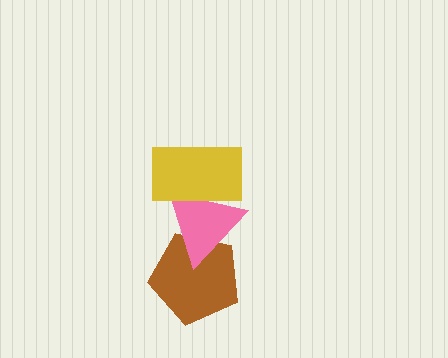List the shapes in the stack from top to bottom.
From top to bottom: the yellow rectangle, the pink triangle, the brown pentagon.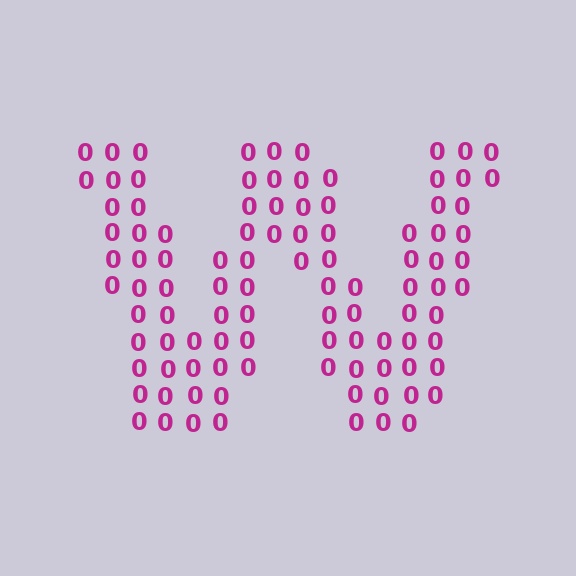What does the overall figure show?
The overall figure shows the letter W.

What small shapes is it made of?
It is made of small digit 0's.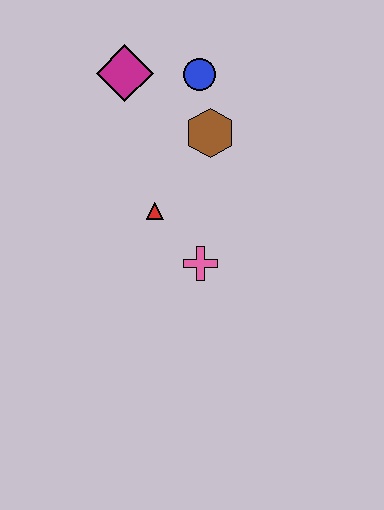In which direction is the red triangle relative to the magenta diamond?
The red triangle is below the magenta diamond.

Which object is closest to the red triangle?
The pink cross is closest to the red triangle.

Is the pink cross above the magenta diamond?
No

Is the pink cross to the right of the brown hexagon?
No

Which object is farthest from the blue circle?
The pink cross is farthest from the blue circle.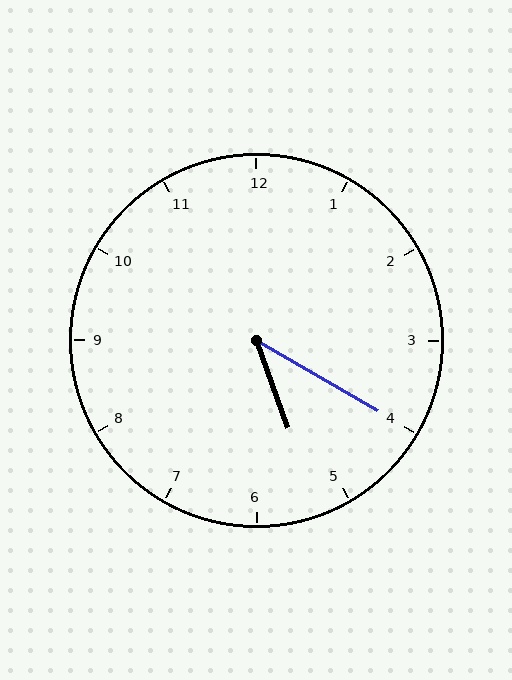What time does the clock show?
5:20.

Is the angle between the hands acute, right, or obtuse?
It is acute.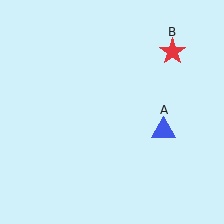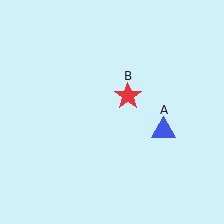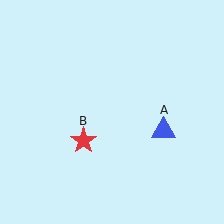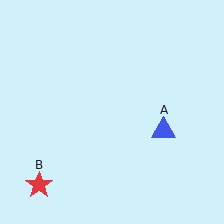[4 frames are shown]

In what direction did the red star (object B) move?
The red star (object B) moved down and to the left.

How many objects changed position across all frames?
1 object changed position: red star (object B).